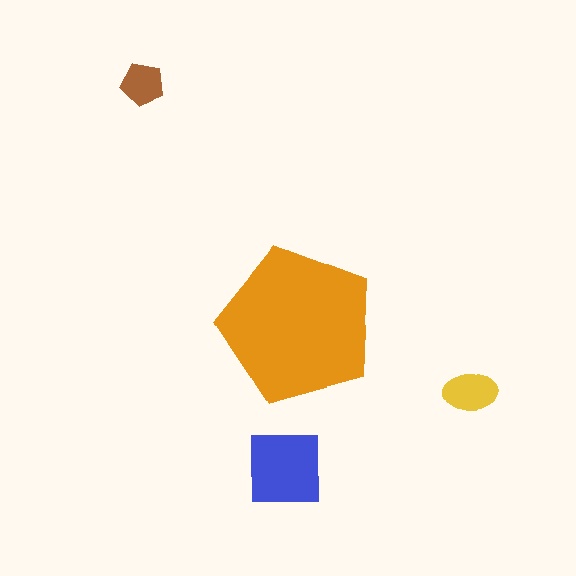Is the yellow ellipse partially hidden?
No, the yellow ellipse is fully visible.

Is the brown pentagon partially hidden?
No, the brown pentagon is fully visible.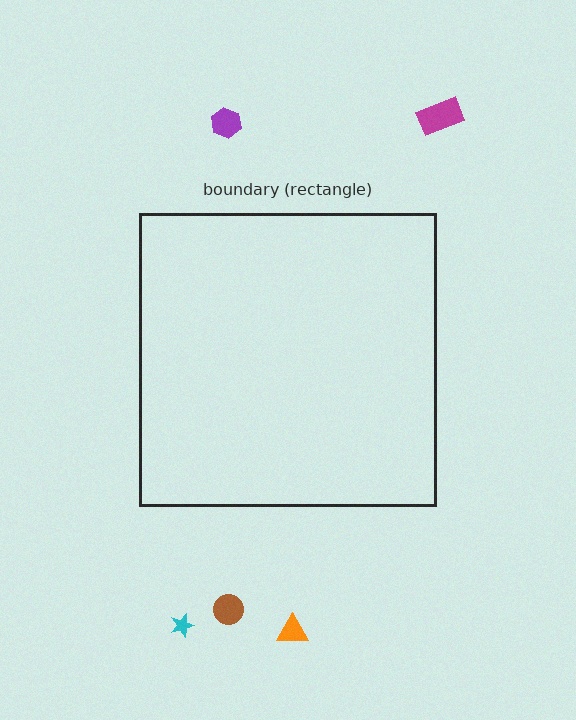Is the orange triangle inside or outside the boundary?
Outside.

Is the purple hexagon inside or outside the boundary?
Outside.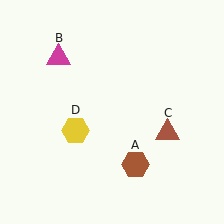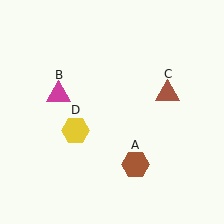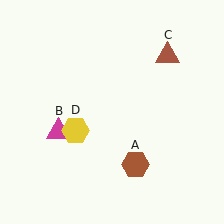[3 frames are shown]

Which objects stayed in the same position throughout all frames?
Brown hexagon (object A) and yellow hexagon (object D) remained stationary.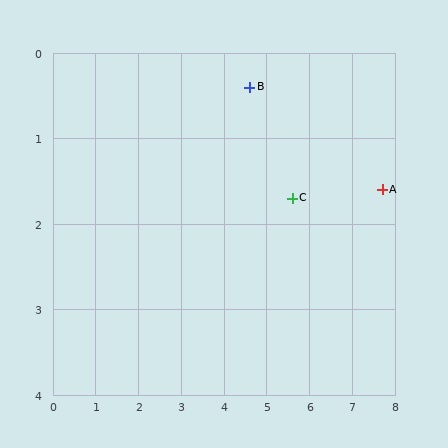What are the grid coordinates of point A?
Point A is at approximately (7.7, 1.6).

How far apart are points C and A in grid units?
Points C and A are about 2.1 grid units apart.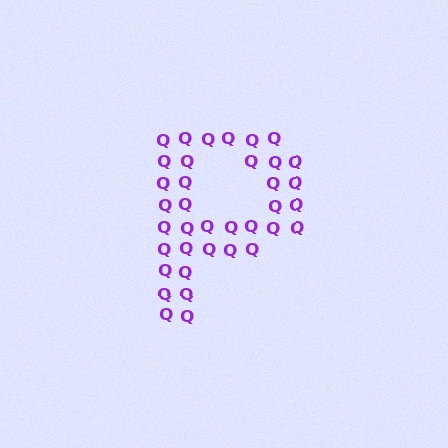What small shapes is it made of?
It is made of small letter Q's.